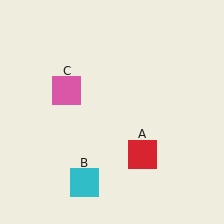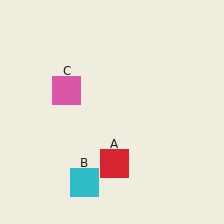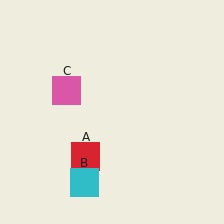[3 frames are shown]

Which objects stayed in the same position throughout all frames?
Cyan square (object B) and pink square (object C) remained stationary.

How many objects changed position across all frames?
1 object changed position: red square (object A).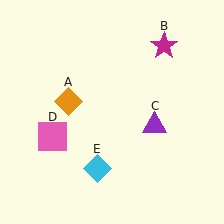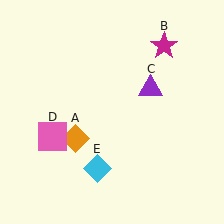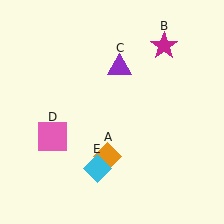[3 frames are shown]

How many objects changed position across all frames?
2 objects changed position: orange diamond (object A), purple triangle (object C).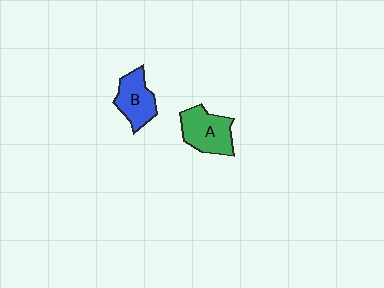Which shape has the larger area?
Shape A (green).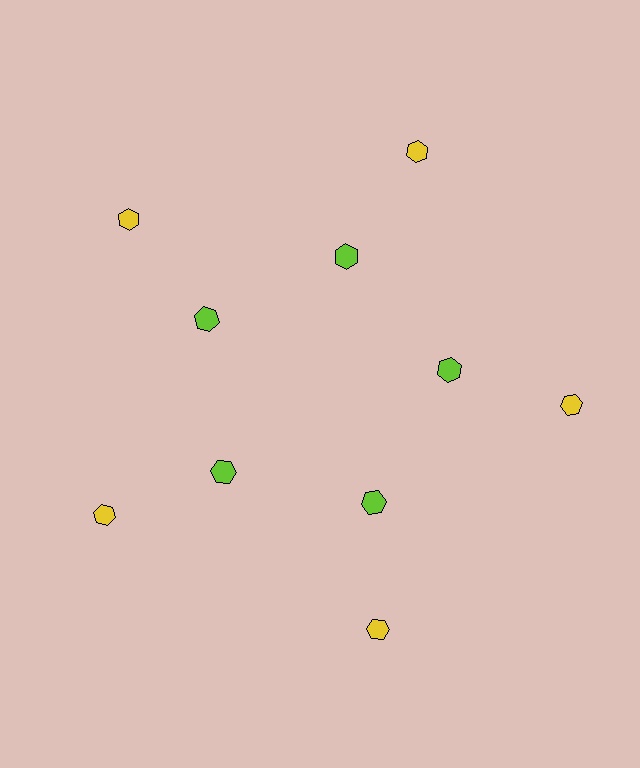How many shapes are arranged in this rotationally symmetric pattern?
There are 10 shapes, arranged in 5 groups of 2.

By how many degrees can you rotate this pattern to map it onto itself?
The pattern maps onto itself every 72 degrees of rotation.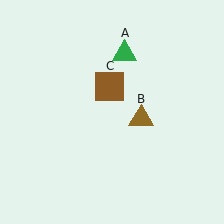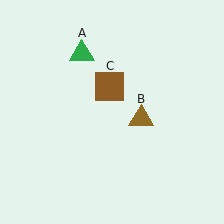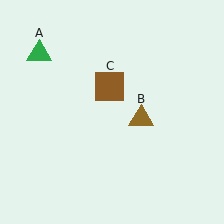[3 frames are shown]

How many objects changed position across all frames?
1 object changed position: green triangle (object A).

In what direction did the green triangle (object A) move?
The green triangle (object A) moved left.